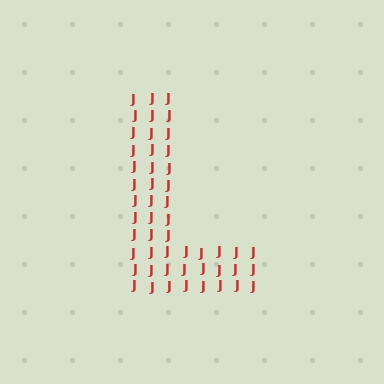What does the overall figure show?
The overall figure shows the letter L.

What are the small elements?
The small elements are letter J's.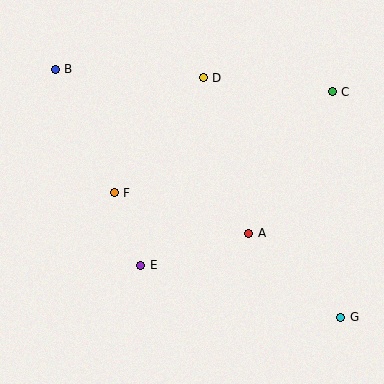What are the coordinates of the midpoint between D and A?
The midpoint between D and A is at (226, 155).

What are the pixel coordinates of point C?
Point C is at (332, 92).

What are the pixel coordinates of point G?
Point G is at (341, 317).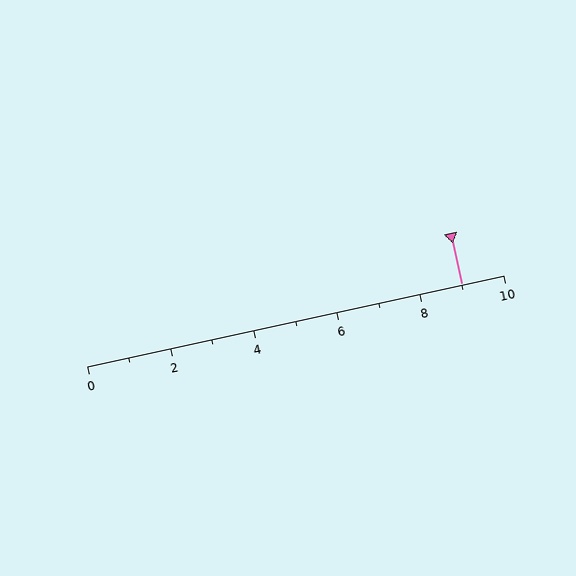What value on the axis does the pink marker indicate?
The marker indicates approximately 9.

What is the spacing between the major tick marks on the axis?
The major ticks are spaced 2 apart.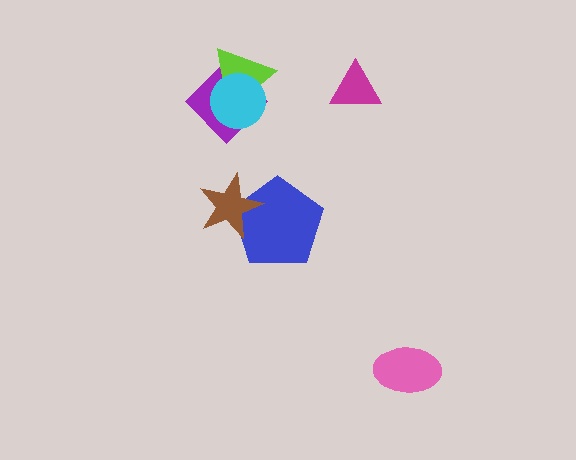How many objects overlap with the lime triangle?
2 objects overlap with the lime triangle.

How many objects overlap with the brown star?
1 object overlaps with the brown star.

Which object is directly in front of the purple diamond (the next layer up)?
The lime triangle is directly in front of the purple diamond.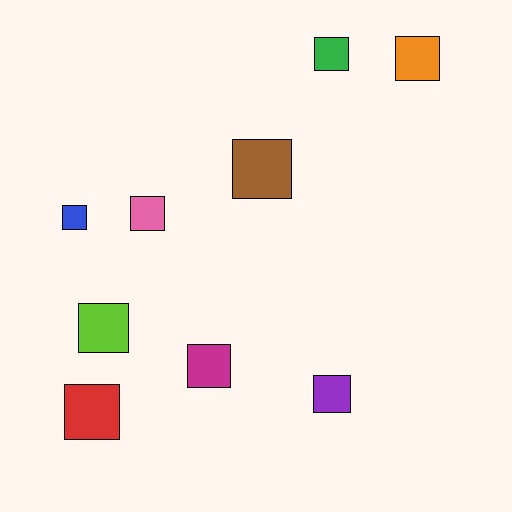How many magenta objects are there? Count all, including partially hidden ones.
There is 1 magenta object.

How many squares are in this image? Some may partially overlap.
There are 9 squares.